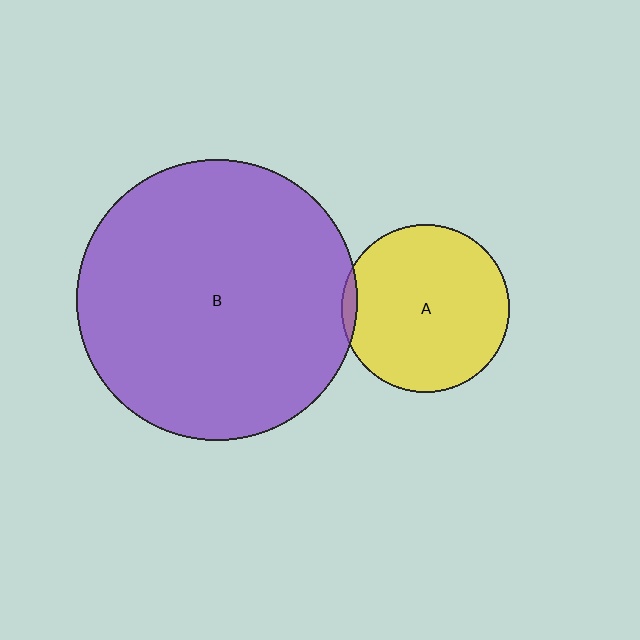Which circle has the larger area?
Circle B (purple).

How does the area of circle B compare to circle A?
Approximately 2.8 times.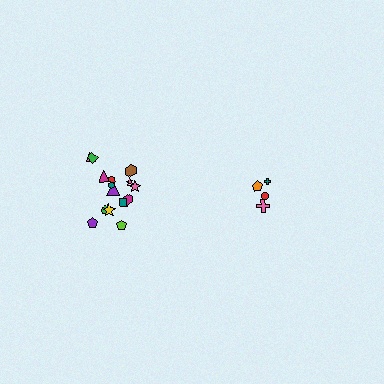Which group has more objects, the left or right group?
The left group.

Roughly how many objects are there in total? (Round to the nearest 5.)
Roughly 20 objects in total.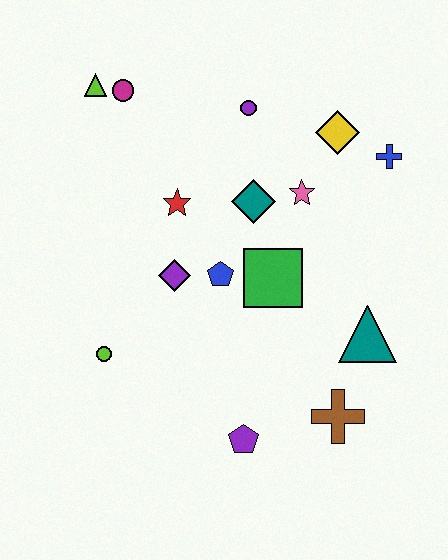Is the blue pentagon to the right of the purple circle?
No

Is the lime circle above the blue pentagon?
No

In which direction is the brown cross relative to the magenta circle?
The brown cross is below the magenta circle.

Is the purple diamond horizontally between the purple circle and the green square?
No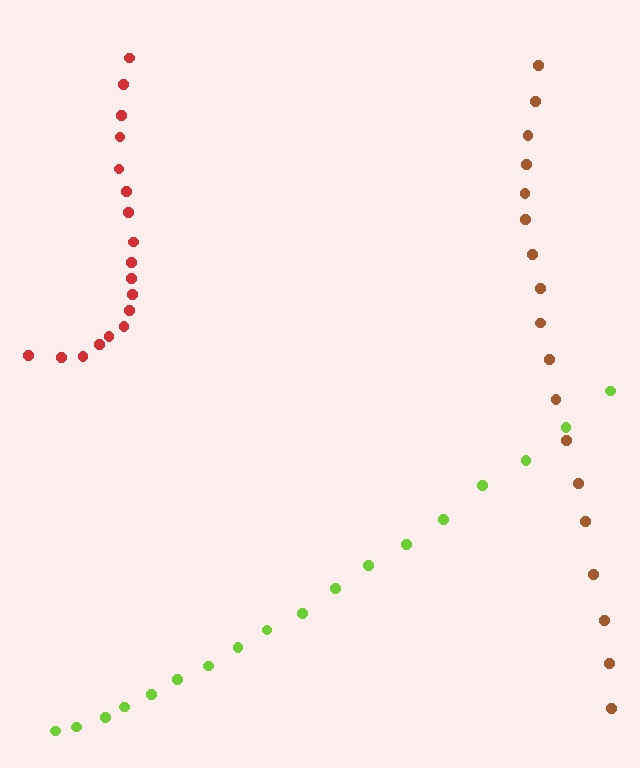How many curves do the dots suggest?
There are 3 distinct paths.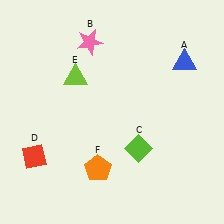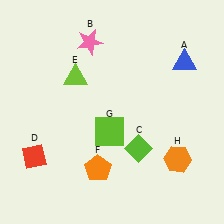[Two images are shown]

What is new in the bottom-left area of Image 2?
A lime square (G) was added in the bottom-left area of Image 2.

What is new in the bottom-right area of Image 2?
An orange hexagon (H) was added in the bottom-right area of Image 2.